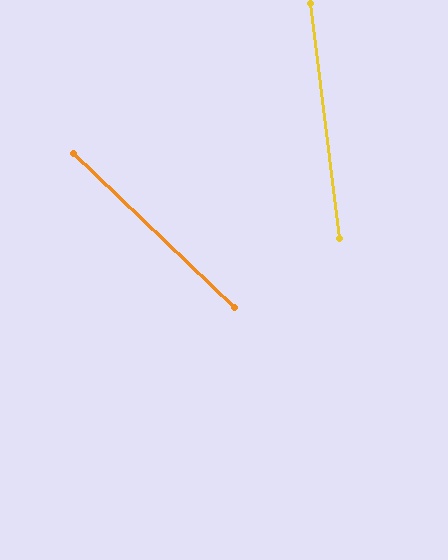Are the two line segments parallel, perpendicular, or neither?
Neither parallel nor perpendicular — they differ by about 39°.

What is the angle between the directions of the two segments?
Approximately 39 degrees.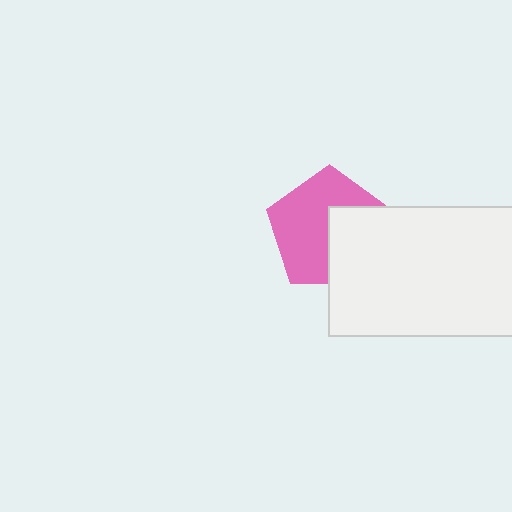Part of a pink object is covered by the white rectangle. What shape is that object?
It is a pentagon.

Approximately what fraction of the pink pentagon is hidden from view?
Roughly 40% of the pink pentagon is hidden behind the white rectangle.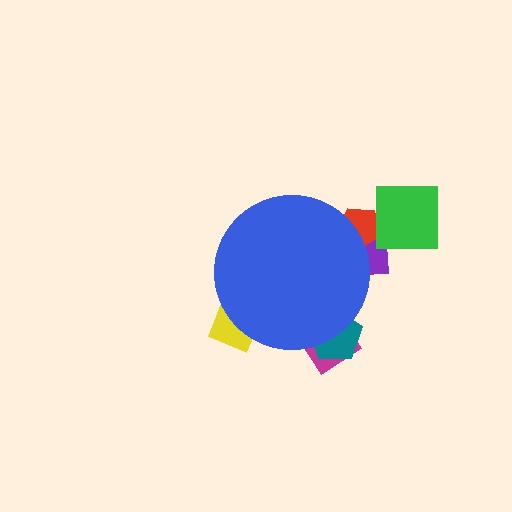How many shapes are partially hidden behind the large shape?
5 shapes are partially hidden.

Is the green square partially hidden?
No, the green square is fully visible.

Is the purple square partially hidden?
Yes, the purple square is partially hidden behind the blue circle.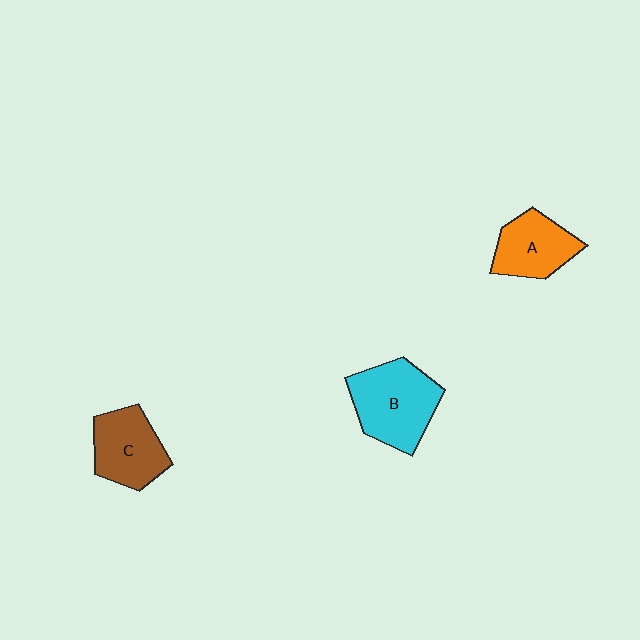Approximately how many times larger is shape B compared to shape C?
Approximately 1.3 times.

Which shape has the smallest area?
Shape A (orange).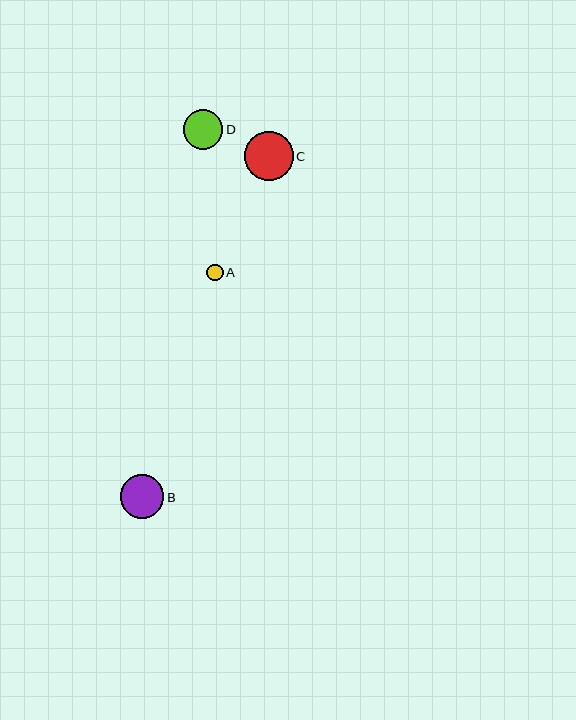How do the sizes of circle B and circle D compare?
Circle B and circle D are approximately the same size.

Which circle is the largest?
Circle C is the largest with a size of approximately 49 pixels.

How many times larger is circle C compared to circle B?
Circle C is approximately 1.1 times the size of circle B.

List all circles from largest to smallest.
From largest to smallest: C, B, D, A.